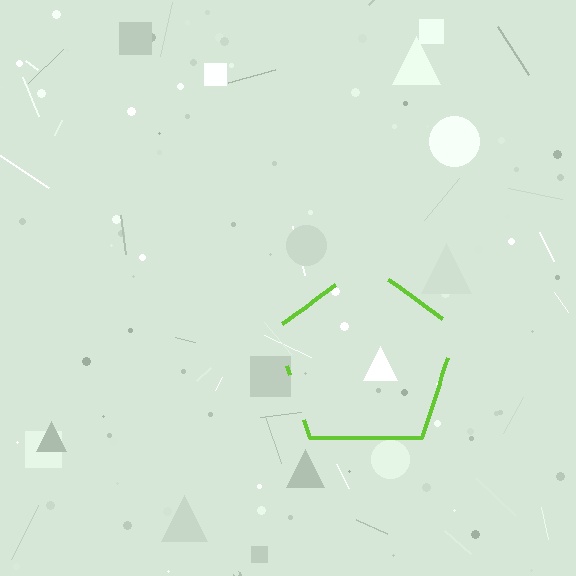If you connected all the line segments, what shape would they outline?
They would outline a pentagon.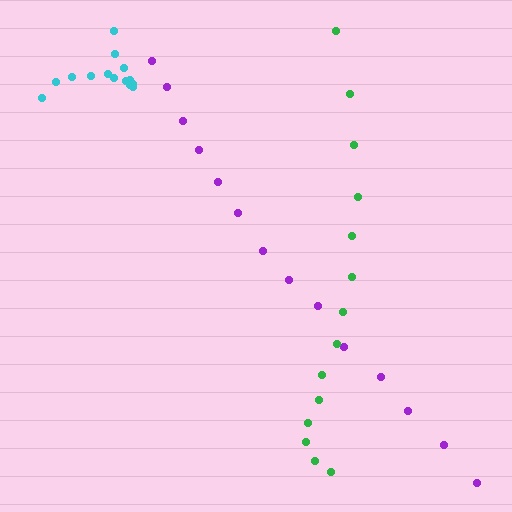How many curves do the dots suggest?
There are 3 distinct paths.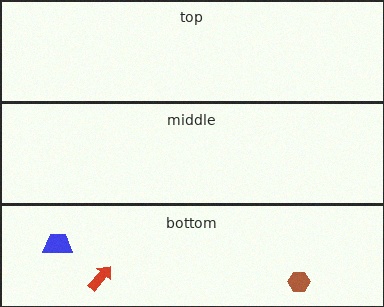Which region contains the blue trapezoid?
The bottom region.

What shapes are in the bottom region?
The brown hexagon, the red arrow, the blue trapezoid.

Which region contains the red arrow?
The bottom region.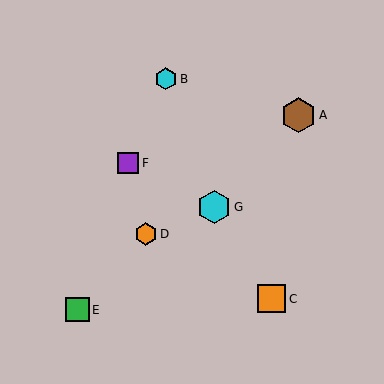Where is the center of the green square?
The center of the green square is at (77, 310).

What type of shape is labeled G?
Shape G is a cyan hexagon.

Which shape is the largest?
The brown hexagon (labeled A) is the largest.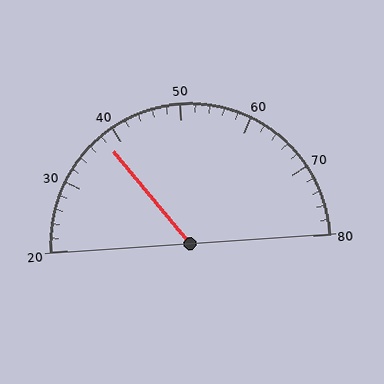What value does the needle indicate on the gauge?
The needle indicates approximately 38.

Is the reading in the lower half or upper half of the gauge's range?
The reading is in the lower half of the range (20 to 80).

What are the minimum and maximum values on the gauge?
The gauge ranges from 20 to 80.